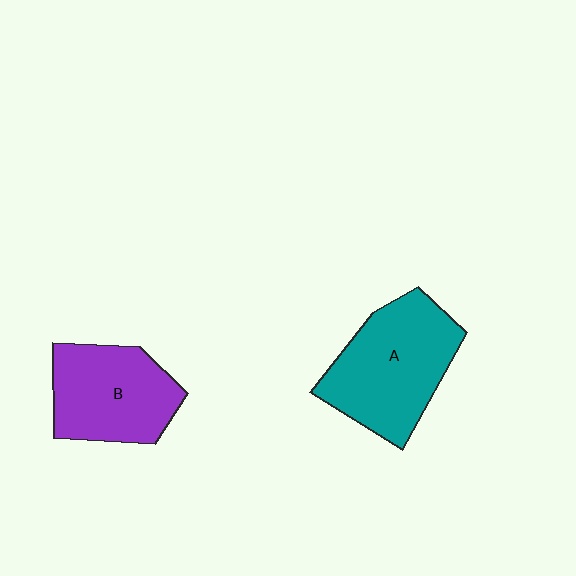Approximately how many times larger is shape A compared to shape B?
Approximately 1.2 times.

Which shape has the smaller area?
Shape B (purple).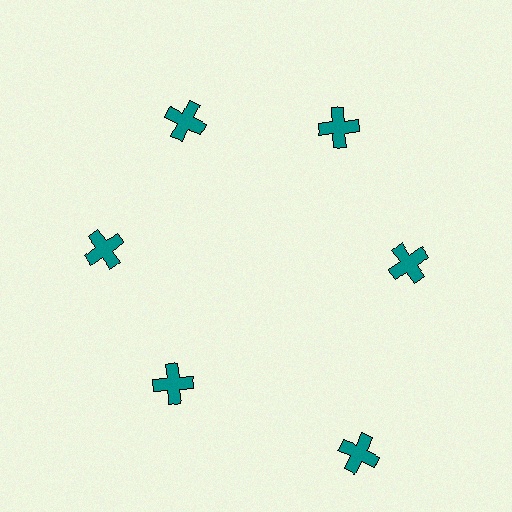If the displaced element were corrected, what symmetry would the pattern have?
It would have 6-fold rotational symmetry — the pattern would map onto itself every 60 degrees.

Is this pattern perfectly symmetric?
No. The 6 teal crosses are arranged in a ring, but one element near the 5 o'clock position is pushed outward from the center, breaking the 6-fold rotational symmetry.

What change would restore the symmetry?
The symmetry would be restored by moving it inward, back onto the ring so that all 6 crosses sit at equal angles and equal distance from the center.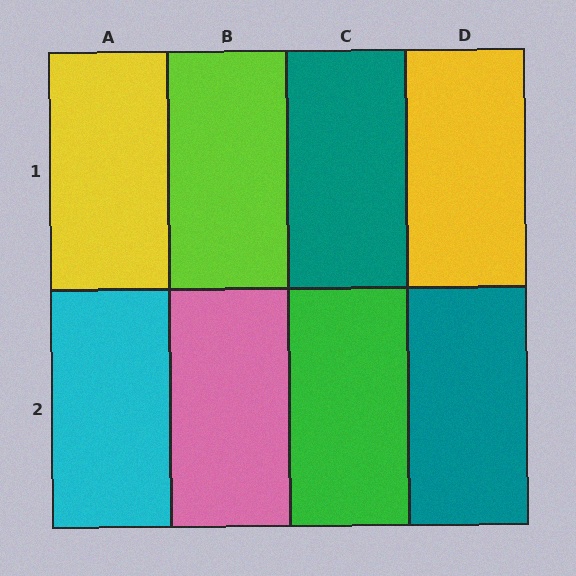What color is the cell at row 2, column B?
Pink.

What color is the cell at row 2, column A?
Cyan.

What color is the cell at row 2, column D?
Teal.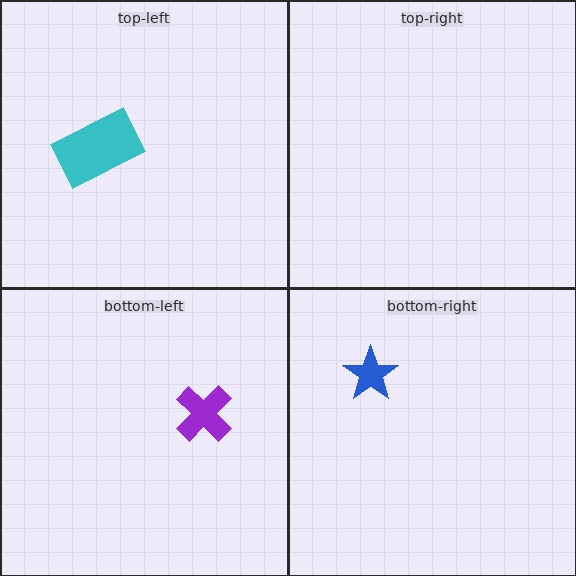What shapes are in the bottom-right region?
The blue star.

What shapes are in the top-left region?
The cyan rectangle.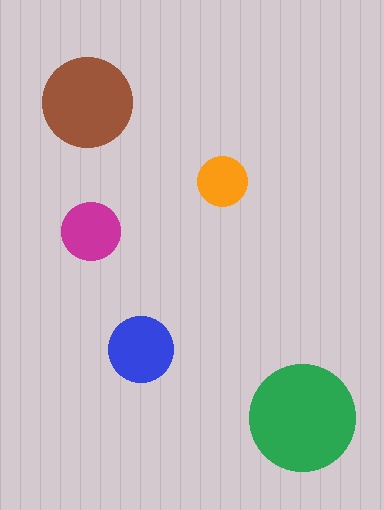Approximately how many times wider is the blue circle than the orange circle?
About 1.5 times wider.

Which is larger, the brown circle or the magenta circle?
The brown one.